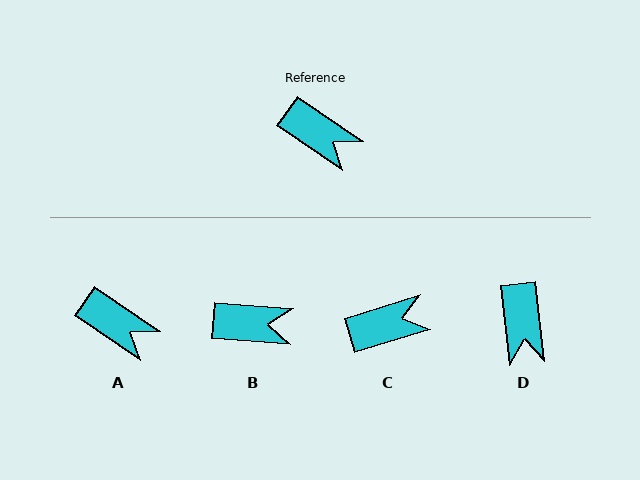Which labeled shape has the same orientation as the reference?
A.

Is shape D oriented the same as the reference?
No, it is off by about 49 degrees.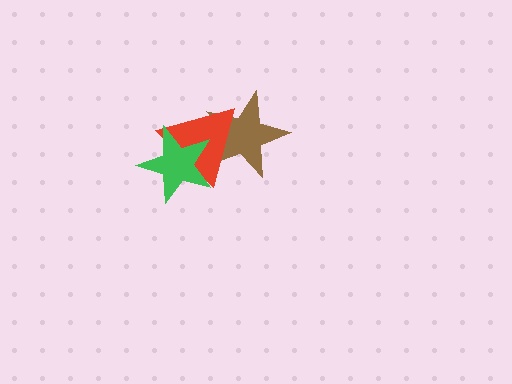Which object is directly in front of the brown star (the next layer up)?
The red triangle is directly in front of the brown star.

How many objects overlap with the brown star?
2 objects overlap with the brown star.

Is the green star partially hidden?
No, no other shape covers it.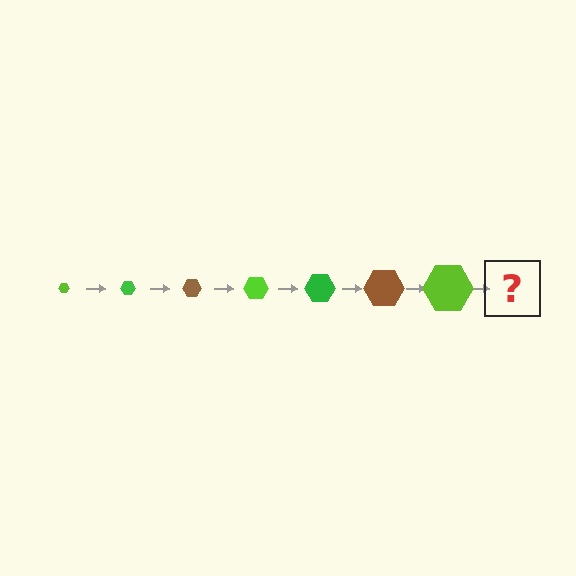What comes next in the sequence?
The next element should be a green hexagon, larger than the previous one.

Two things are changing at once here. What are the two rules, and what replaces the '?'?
The two rules are that the hexagon grows larger each step and the color cycles through lime, green, and brown. The '?' should be a green hexagon, larger than the previous one.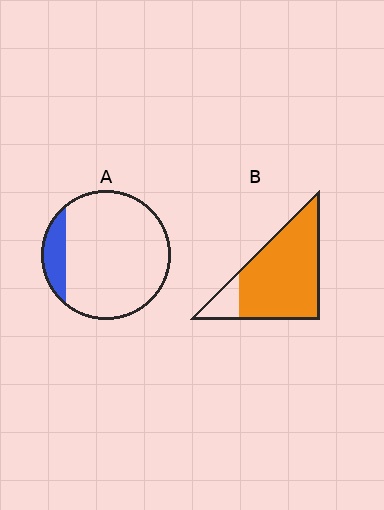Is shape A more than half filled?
No.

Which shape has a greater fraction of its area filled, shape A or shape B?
Shape B.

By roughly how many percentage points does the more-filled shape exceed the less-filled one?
By roughly 70 percentage points (B over A).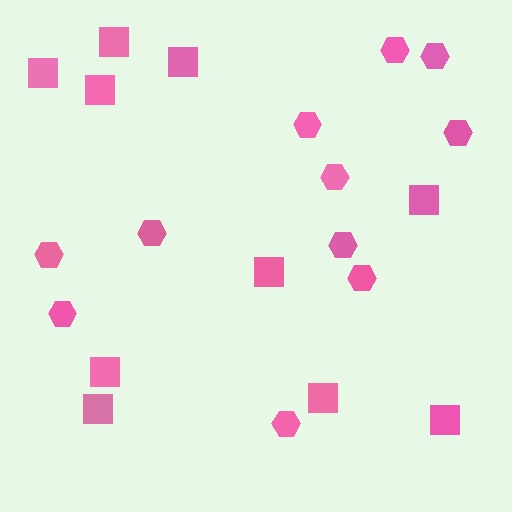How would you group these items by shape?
There are 2 groups: one group of squares (10) and one group of hexagons (11).